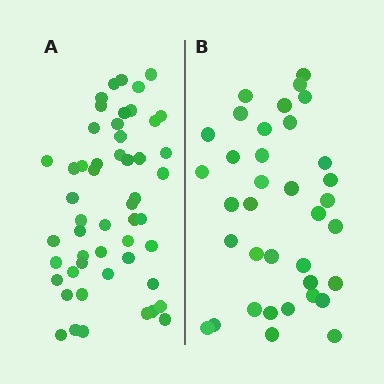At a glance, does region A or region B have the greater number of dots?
Region A (the left region) has more dots.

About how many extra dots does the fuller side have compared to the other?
Region A has approximately 15 more dots than region B.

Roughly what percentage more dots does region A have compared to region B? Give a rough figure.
About 45% more.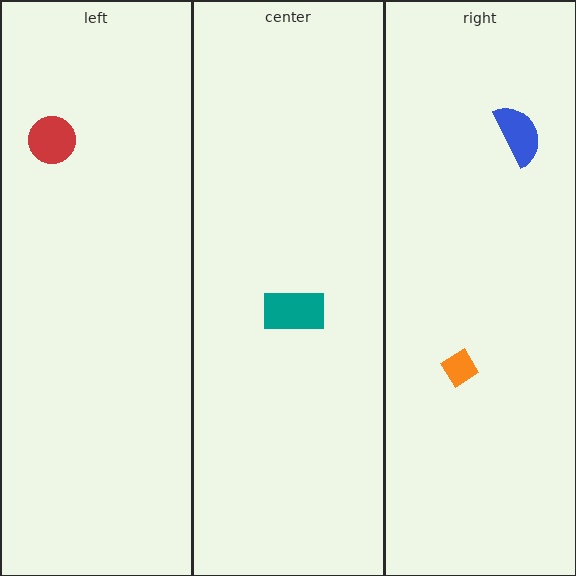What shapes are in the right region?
The orange diamond, the blue semicircle.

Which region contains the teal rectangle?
The center region.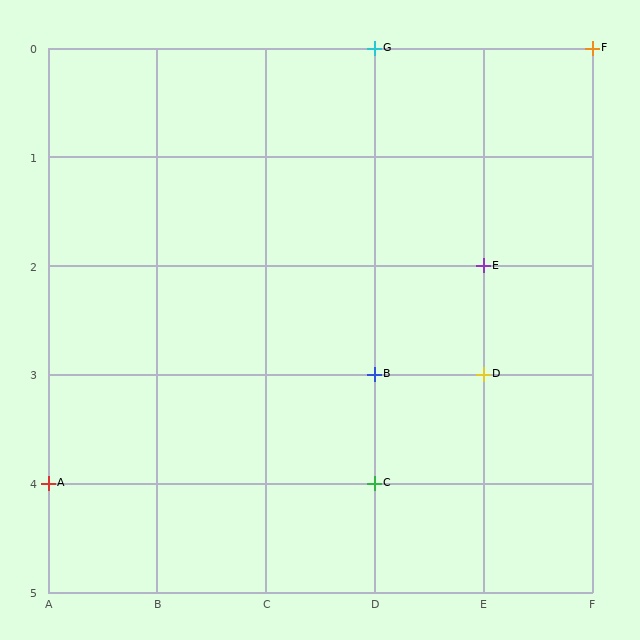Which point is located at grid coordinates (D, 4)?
Point C is at (D, 4).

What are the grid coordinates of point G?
Point G is at grid coordinates (D, 0).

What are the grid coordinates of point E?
Point E is at grid coordinates (E, 2).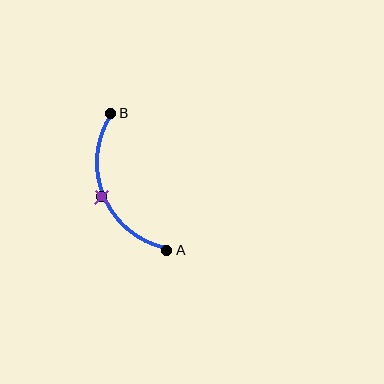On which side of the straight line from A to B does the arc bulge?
The arc bulges to the left of the straight line connecting A and B.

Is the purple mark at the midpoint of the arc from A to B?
Yes. The purple mark lies on the arc at equal arc-length from both A and B — it is the arc midpoint.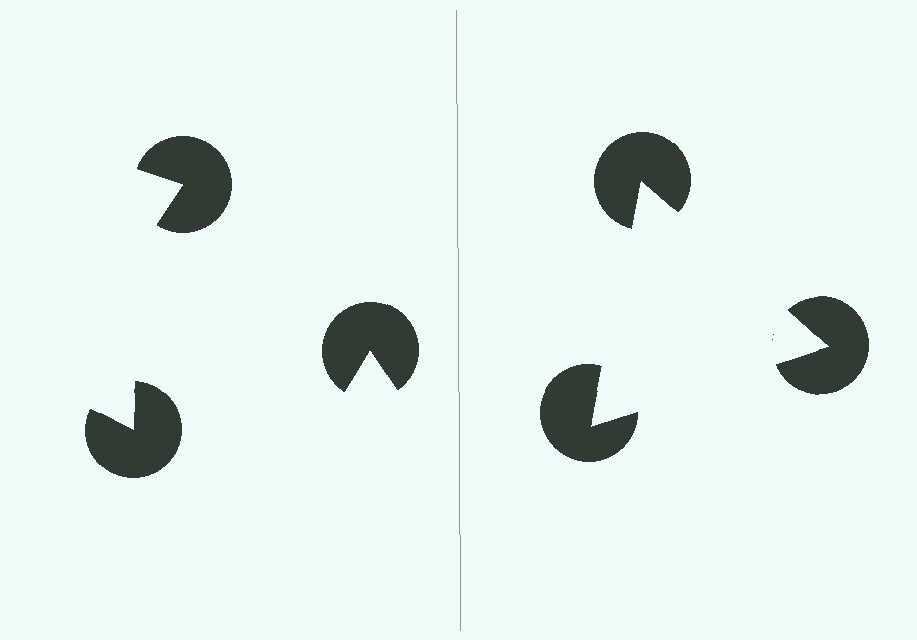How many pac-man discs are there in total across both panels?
6 — 3 on each side.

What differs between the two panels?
The pac-man discs are positioned identically on both sides; only the wedge orientations differ. On the right they align to a triangle; on the left they are misaligned.